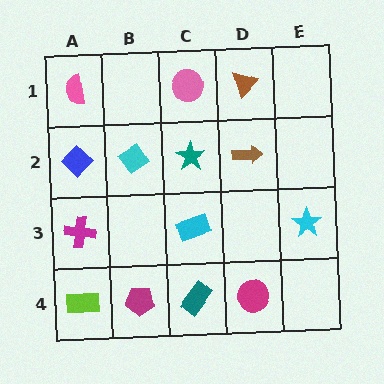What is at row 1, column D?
A brown triangle.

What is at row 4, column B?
A magenta pentagon.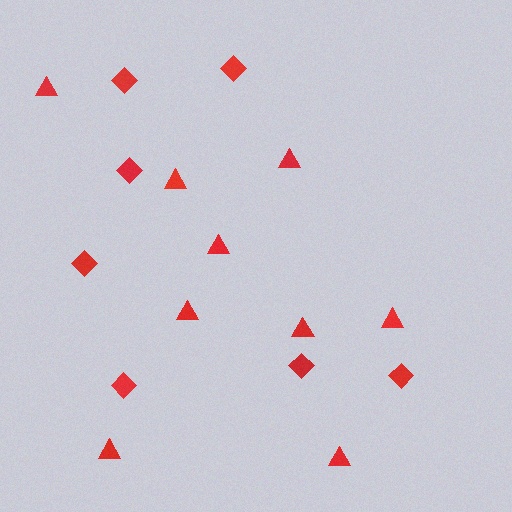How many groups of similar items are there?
There are 2 groups: one group of triangles (9) and one group of diamonds (7).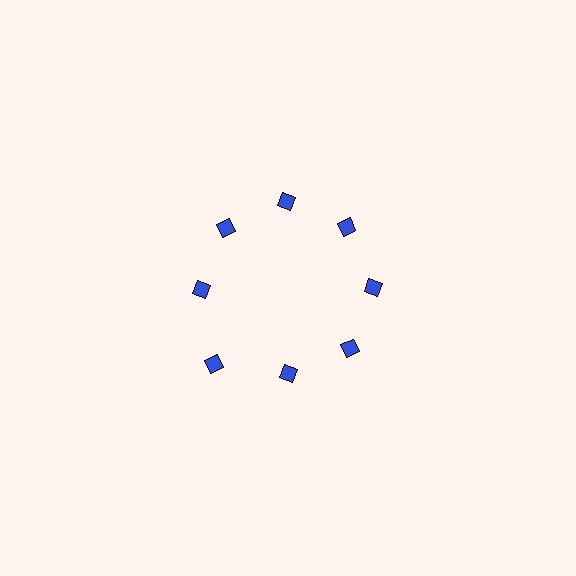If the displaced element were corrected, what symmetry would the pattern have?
It would have 8-fold rotational symmetry — the pattern would map onto itself every 45 degrees.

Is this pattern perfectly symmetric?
No. The 8 blue diamonds are arranged in a ring, but one element near the 8 o'clock position is pushed outward from the center, breaking the 8-fold rotational symmetry.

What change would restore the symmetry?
The symmetry would be restored by moving it inward, back onto the ring so that all 8 diamonds sit at equal angles and equal distance from the center.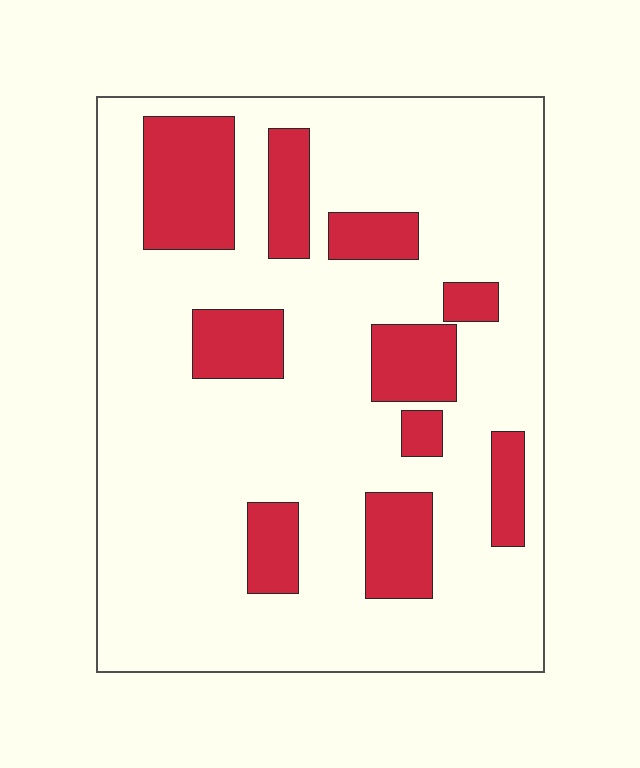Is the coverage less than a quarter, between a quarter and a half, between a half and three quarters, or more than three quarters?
Less than a quarter.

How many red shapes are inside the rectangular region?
10.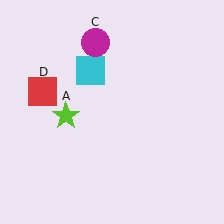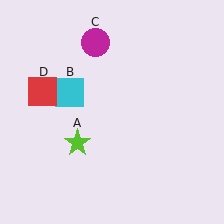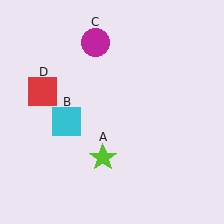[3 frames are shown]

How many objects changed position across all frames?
2 objects changed position: lime star (object A), cyan square (object B).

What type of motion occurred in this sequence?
The lime star (object A), cyan square (object B) rotated counterclockwise around the center of the scene.